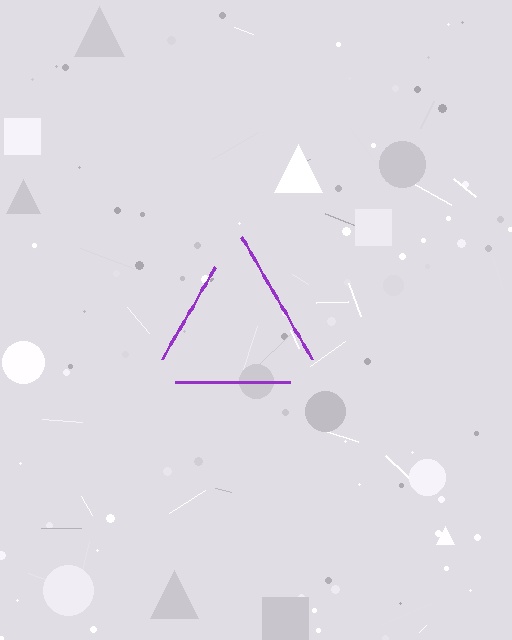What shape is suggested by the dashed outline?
The dashed outline suggests a triangle.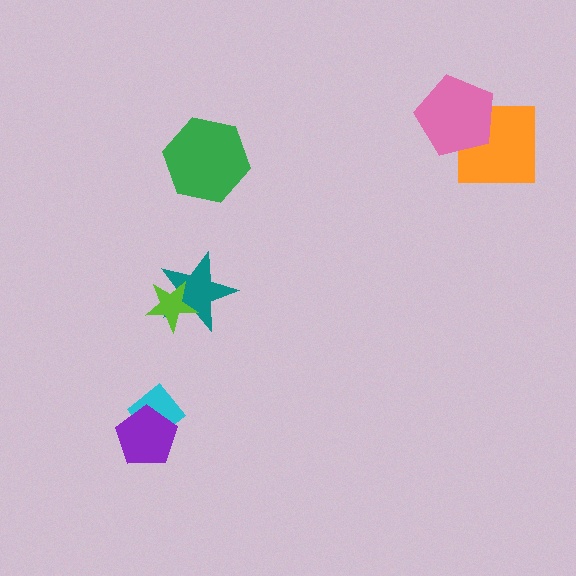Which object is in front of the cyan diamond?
The purple pentagon is in front of the cyan diamond.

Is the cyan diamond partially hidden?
Yes, it is partially covered by another shape.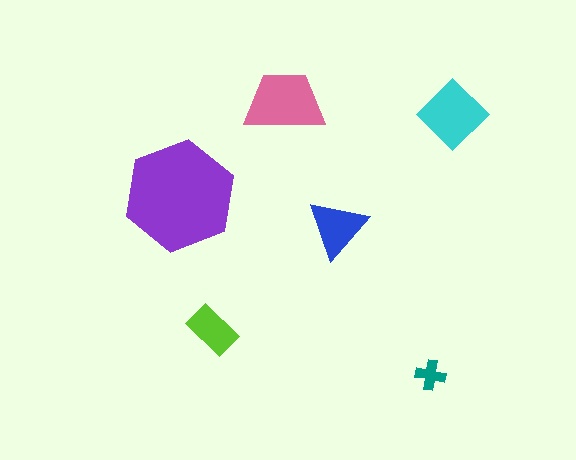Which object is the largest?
The purple hexagon.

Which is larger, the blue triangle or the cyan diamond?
The cyan diamond.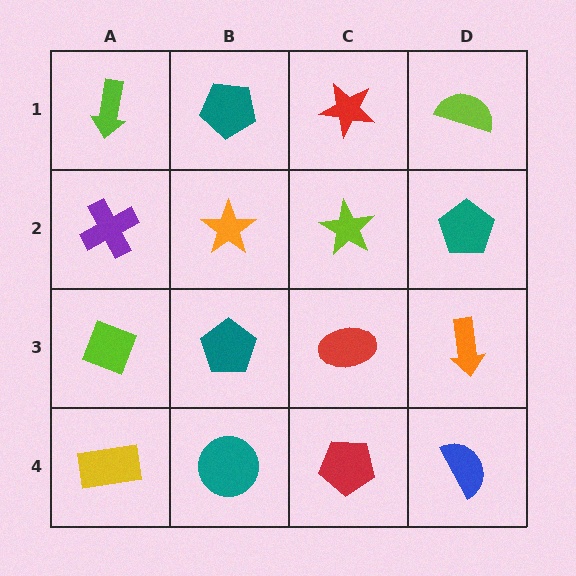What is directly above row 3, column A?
A purple cross.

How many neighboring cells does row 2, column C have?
4.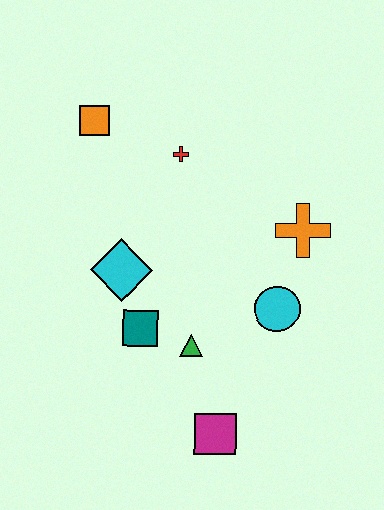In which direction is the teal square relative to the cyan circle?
The teal square is to the left of the cyan circle.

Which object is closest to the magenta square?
The green triangle is closest to the magenta square.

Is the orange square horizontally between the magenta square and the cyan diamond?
No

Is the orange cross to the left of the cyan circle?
No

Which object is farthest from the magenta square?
The orange square is farthest from the magenta square.